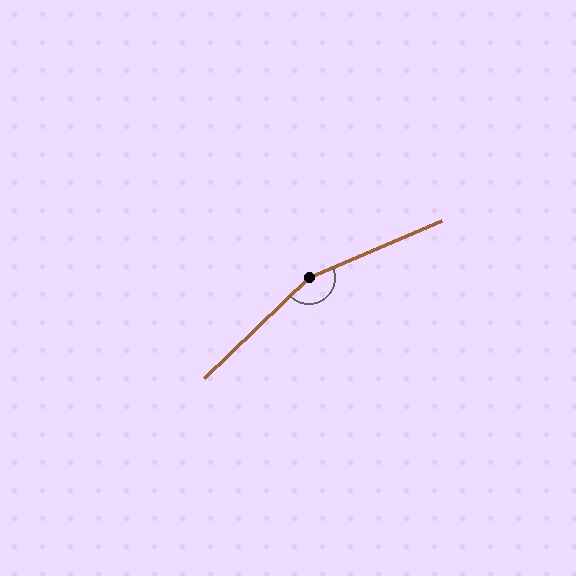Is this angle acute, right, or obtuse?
It is obtuse.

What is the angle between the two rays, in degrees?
Approximately 160 degrees.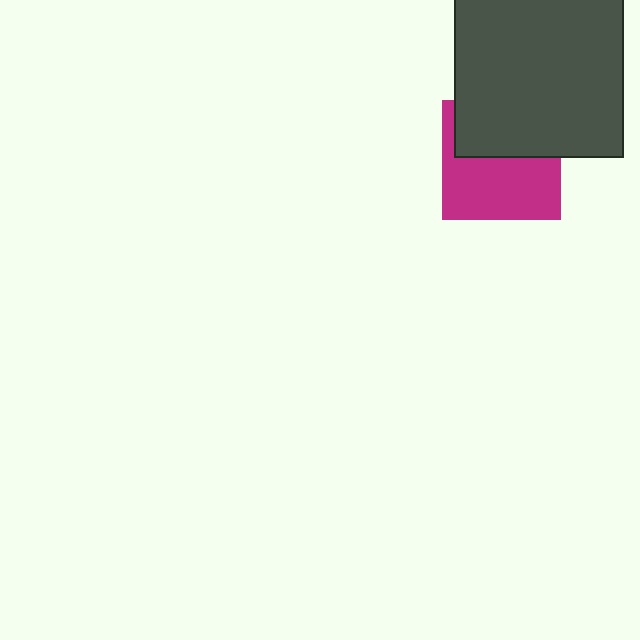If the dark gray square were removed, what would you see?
You would see the complete magenta square.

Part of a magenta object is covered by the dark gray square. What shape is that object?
It is a square.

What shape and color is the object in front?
The object in front is a dark gray square.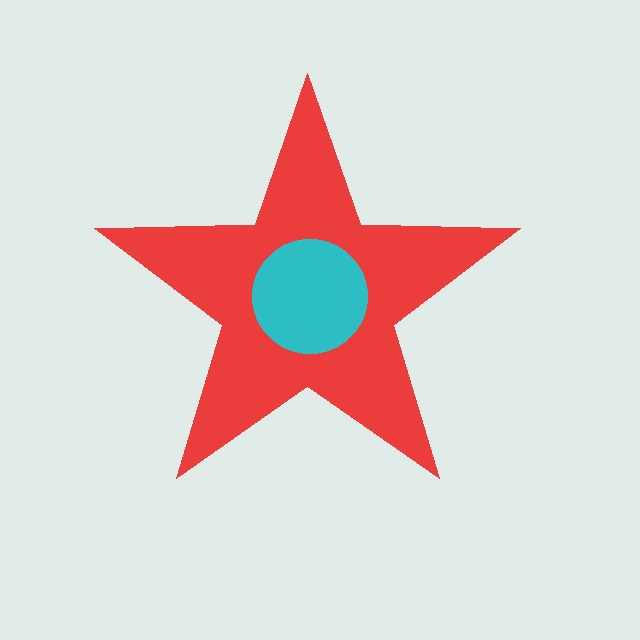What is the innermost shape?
The cyan circle.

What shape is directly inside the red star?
The cyan circle.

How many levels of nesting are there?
2.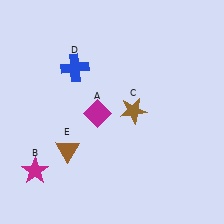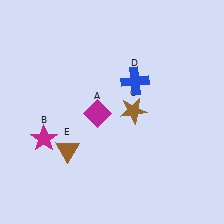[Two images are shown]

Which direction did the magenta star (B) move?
The magenta star (B) moved up.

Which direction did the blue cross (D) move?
The blue cross (D) moved right.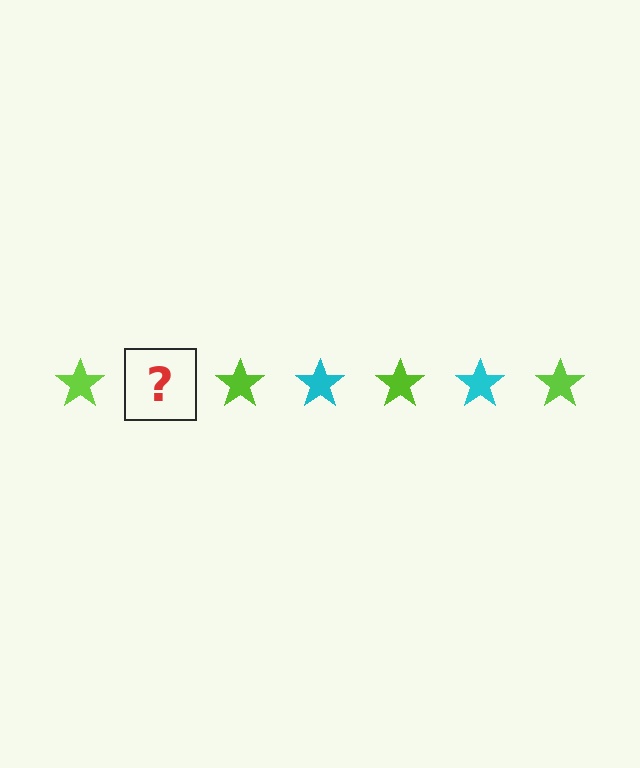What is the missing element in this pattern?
The missing element is a cyan star.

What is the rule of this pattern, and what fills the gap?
The rule is that the pattern cycles through lime, cyan stars. The gap should be filled with a cyan star.